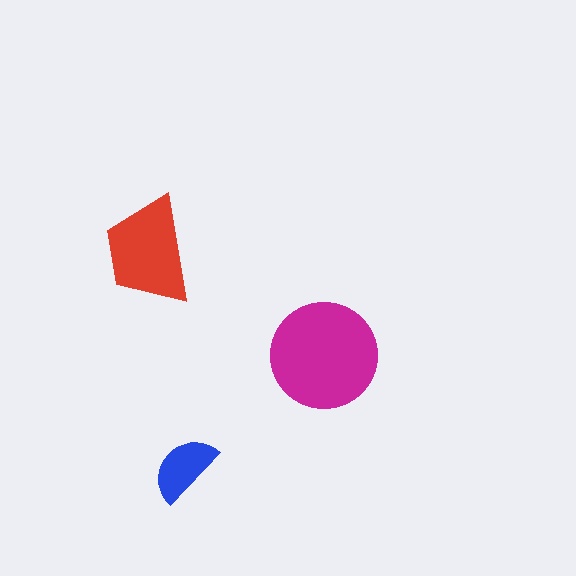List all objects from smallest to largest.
The blue semicircle, the red trapezoid, the magenta circle.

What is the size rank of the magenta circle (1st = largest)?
1st.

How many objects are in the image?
There are 3 objects in the image.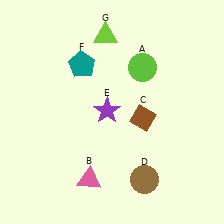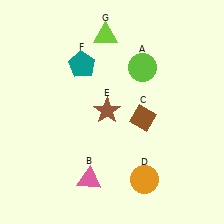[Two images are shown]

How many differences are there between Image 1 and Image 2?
There are 2 differences between the two images.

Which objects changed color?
D changed from brown to orange. E changed from purple to brown.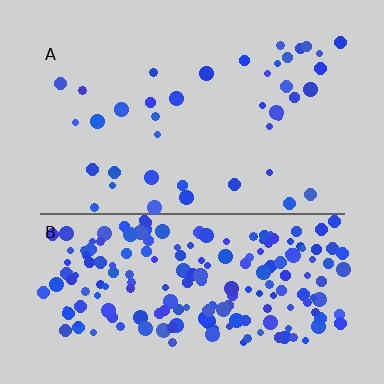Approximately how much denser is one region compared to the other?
Approximately 4.8× — region B over region A.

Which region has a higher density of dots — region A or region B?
B (the bottom).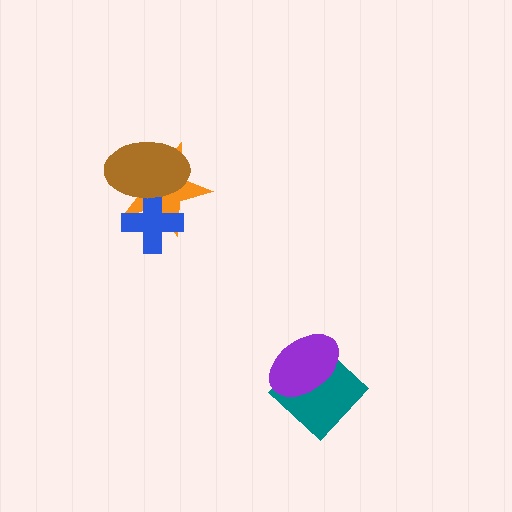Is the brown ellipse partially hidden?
No, no other shape covers it.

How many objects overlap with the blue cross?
2 objects overlap with the blue cross.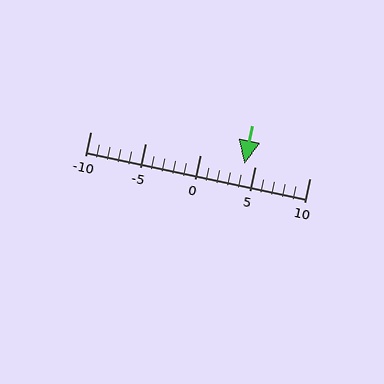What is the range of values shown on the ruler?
The ruler shows values from -10 to 10.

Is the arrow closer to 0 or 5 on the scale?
The arrow is closer to 5.